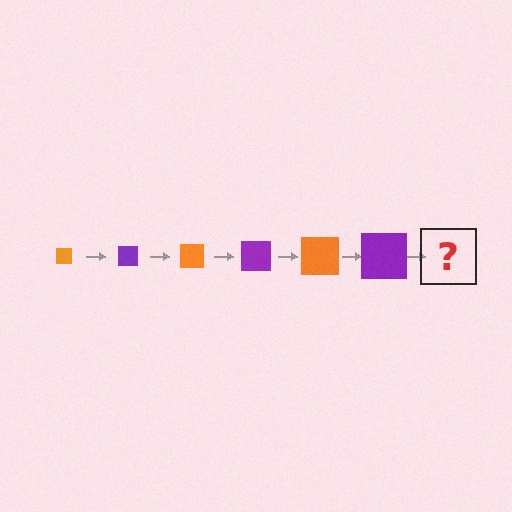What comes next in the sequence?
The next element should be an orange square, larger than the previous one.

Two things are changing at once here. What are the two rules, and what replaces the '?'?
The two rules are that the square grows larger each step and the color cycles through orange and purple. The '?' should be an orange square, larger than the previous one.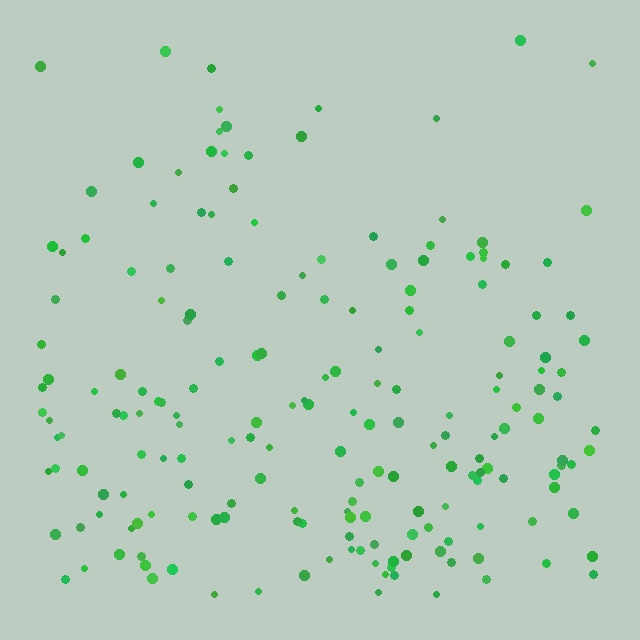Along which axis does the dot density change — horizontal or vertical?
Vertical.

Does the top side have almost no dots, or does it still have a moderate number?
Still a moderate number, just noticeably fewer than the bottom.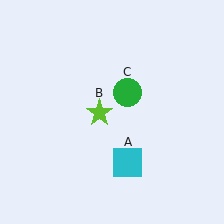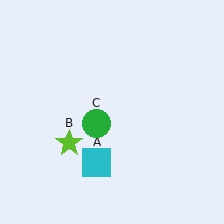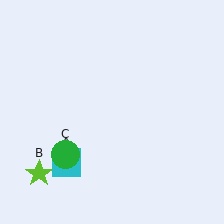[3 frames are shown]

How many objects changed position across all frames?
3 objects changed position: cyan square (object A), lime star (object B), green circle (object C).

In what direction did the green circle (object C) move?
The green circle (object C) moved down and to the left.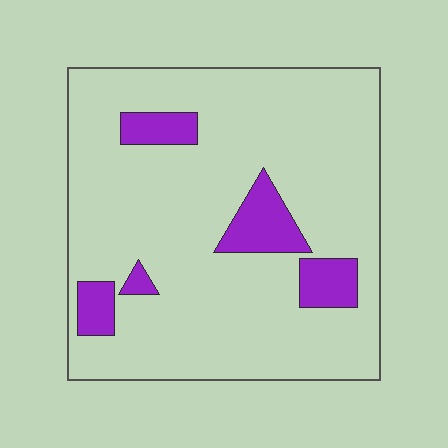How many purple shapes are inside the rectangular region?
5.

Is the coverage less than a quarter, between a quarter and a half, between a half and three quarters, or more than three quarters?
Less than a quarter.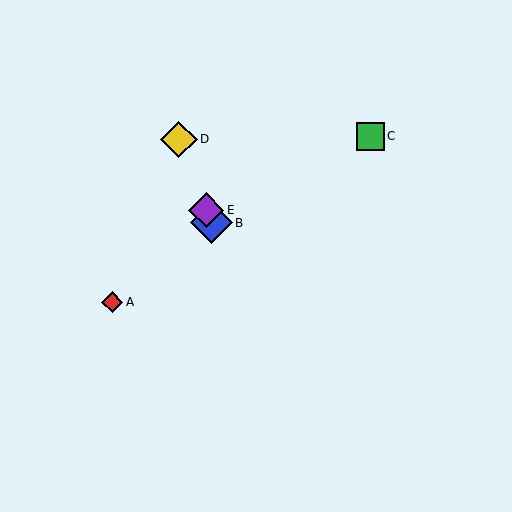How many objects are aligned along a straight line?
3 objects (B, D, E) are aligned along a straight line.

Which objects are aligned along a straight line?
Objects B, D, E are aligned along a straight line.